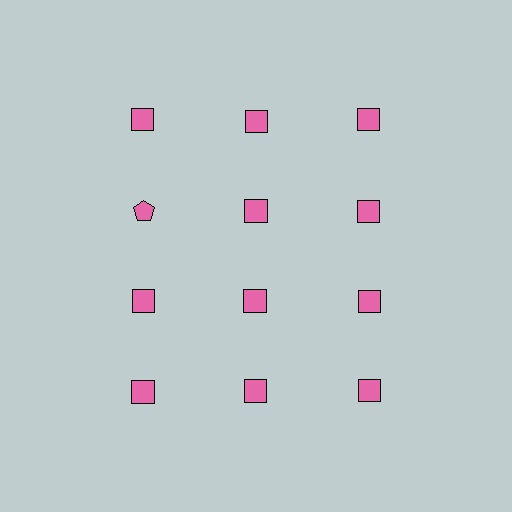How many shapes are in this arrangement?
There are 12 shapes arranged in a grid pattern.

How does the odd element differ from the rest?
It has a different shape: pentagon instead of square.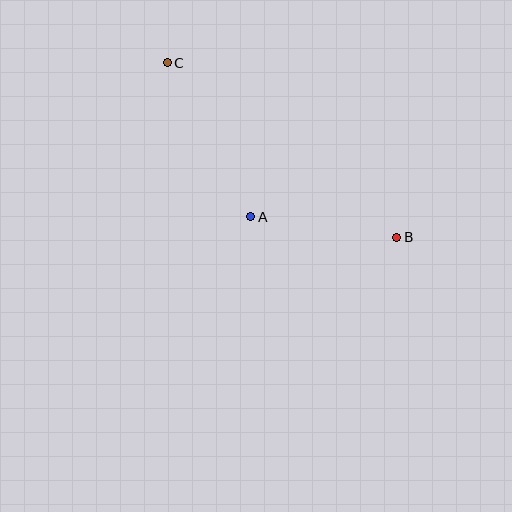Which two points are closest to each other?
Points A and B are closest to each other.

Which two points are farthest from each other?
Points B and C are farthest from each other.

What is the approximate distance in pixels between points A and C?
The distance between A and C is approximately 176 pixels.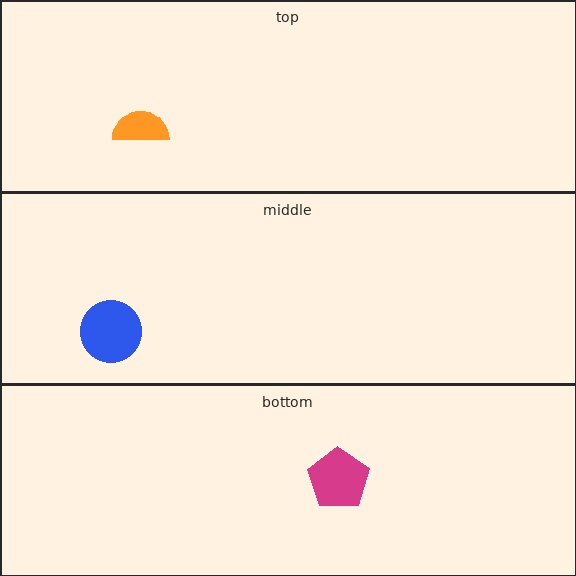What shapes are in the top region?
The orange semicircle.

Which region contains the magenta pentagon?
The bottom region.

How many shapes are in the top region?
1.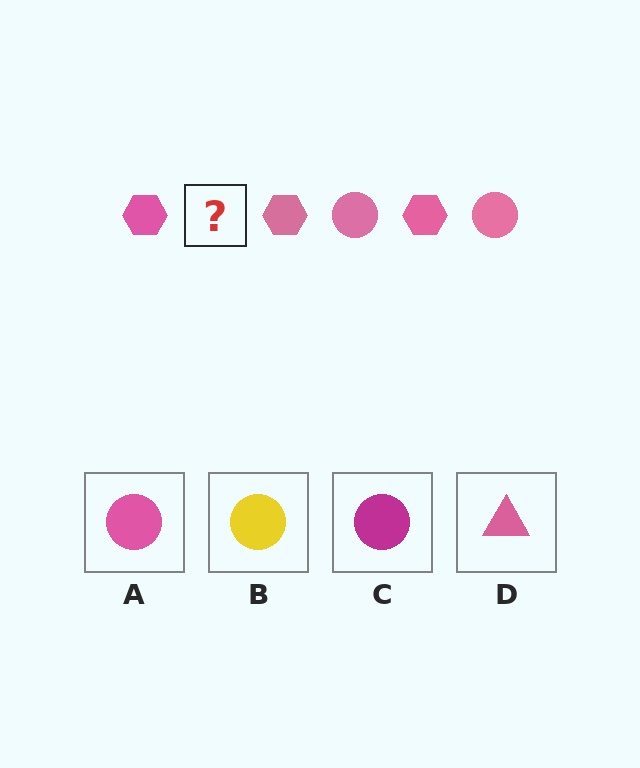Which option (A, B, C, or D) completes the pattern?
A.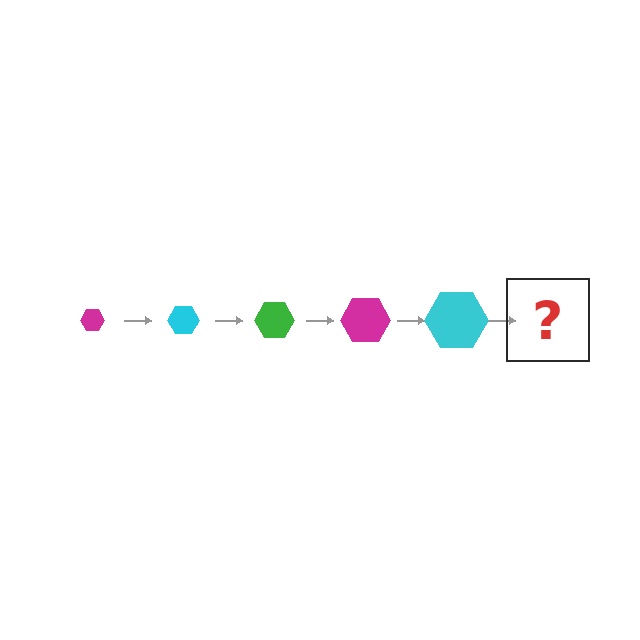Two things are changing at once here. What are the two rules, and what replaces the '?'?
The two rules are that the hexagon grows larger each step and the color cycles through magenta, cyan, and green. The '?' should be a green hexagon, larger than the previous one.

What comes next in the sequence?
The next element should be a green hexagon, larger than the previous one.